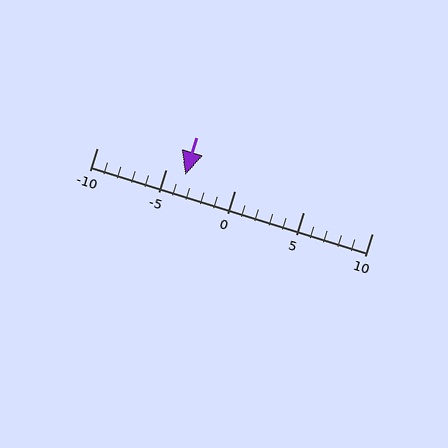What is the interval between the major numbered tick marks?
The major tick marks are spaced 5 units apart.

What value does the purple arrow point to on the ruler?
The purple arrow points to approximately -4.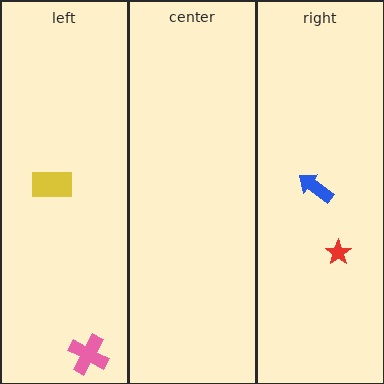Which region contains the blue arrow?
The right region.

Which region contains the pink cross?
The left region.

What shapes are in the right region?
The blue arrow, the red star.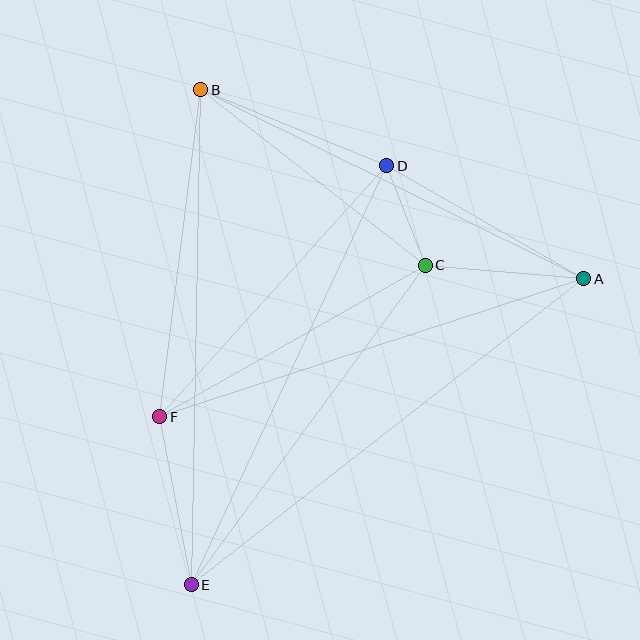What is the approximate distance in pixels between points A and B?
The distance between A and B is approximately 427 pixels.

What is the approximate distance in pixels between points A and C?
The distance between A and C is approximately 159 pixels.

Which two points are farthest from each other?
Points A and E are farthest from each other.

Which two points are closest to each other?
Points C and D are closest to each other.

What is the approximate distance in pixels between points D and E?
The distance between D and E is approximately 462 pixels.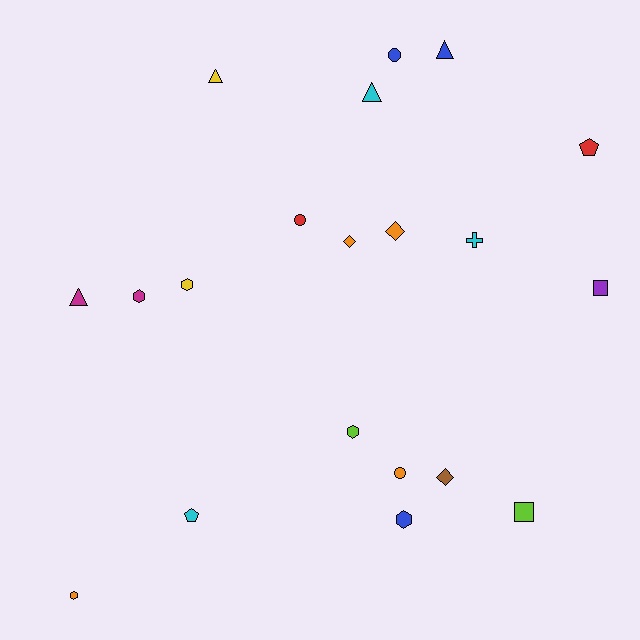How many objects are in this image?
There are 20 objects.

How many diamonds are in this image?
There are 3 diamonds.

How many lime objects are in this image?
There are 2 lime objects.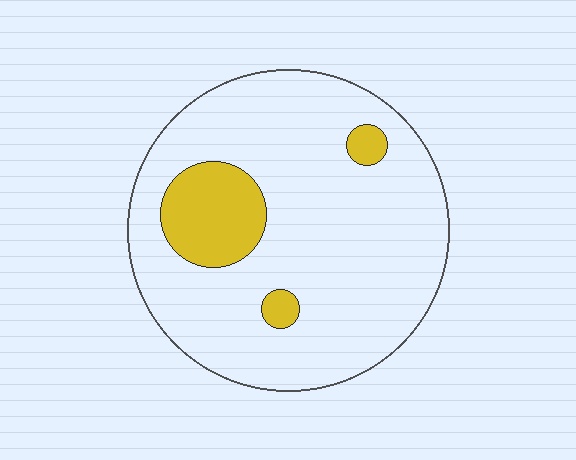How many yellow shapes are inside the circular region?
3.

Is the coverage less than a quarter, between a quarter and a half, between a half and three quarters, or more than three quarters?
Less than a quarter.